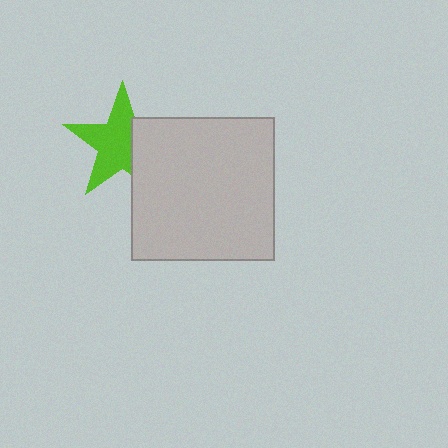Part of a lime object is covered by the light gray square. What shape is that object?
It is a star.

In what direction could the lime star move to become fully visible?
The lime star could move left. That would shift it out from behind the light gray square entirely.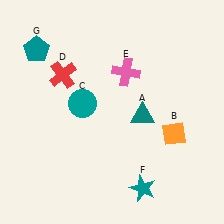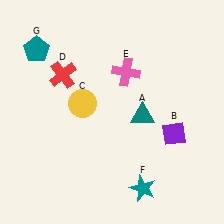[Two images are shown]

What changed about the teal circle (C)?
In Image 1, C is teal. In Image 2, it changed to yellow.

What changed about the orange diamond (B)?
In Image 1, B is orange. In Image 2, it changed to purple.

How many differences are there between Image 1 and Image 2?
There are 2 differences between the two images.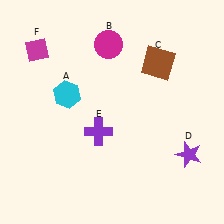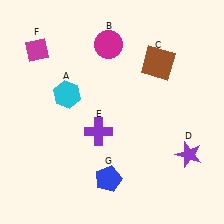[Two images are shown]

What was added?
A blue pentagon (G) was added in Image 2.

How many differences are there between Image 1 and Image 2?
There is 1 difference between the two images.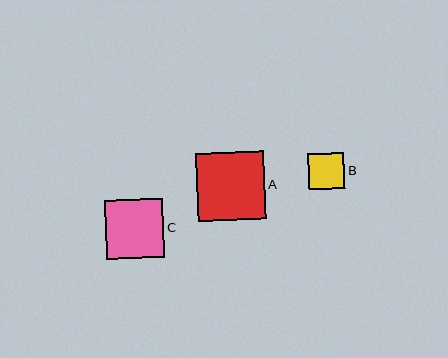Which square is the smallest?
Square B is the smallest with a size of approximately 36 pixels.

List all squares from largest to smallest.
From largest to smallest: A, C, B.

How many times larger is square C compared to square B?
Square C is approximately 1.6 times the size of square B.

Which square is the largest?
Square A is the largest with a size of approximately 68 pixels.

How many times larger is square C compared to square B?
Square C is approximately 1.6 times the size of square B.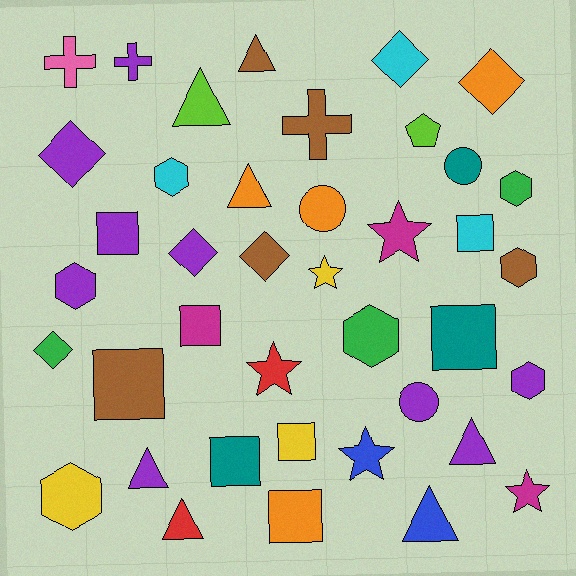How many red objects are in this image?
There are 2 red objects.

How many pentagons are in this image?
There is 1 pentagon.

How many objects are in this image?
There are 40 objects.